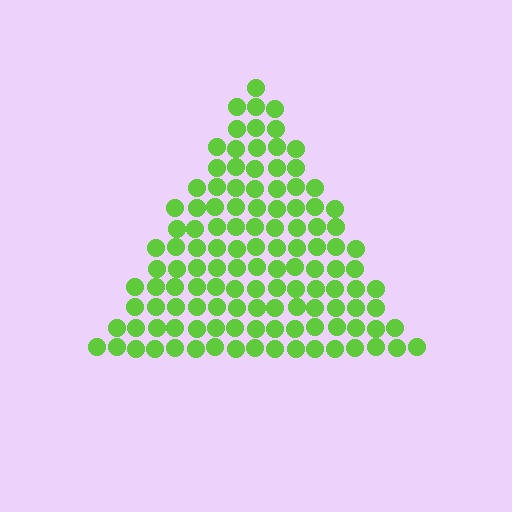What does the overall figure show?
The overall figure shows a triangle.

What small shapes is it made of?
It is made of small circles.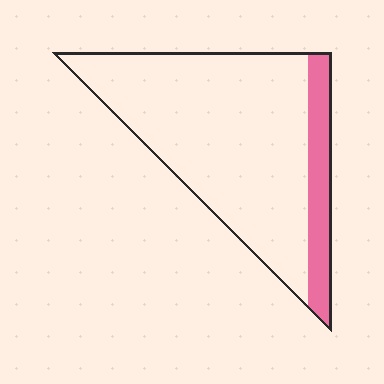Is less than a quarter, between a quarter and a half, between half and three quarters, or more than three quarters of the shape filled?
Less than a quarter.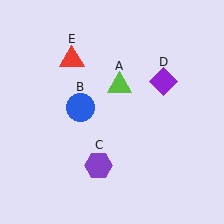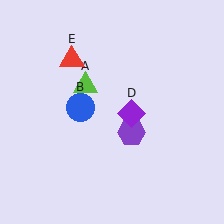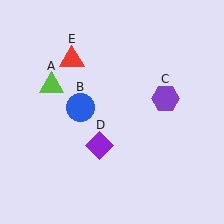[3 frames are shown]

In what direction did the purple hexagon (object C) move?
The purple hexagon (object C) moved up and to the right.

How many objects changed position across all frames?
3 objects changed position: lime triangle (object A), purple hexagon (object C), purple diamond (object D).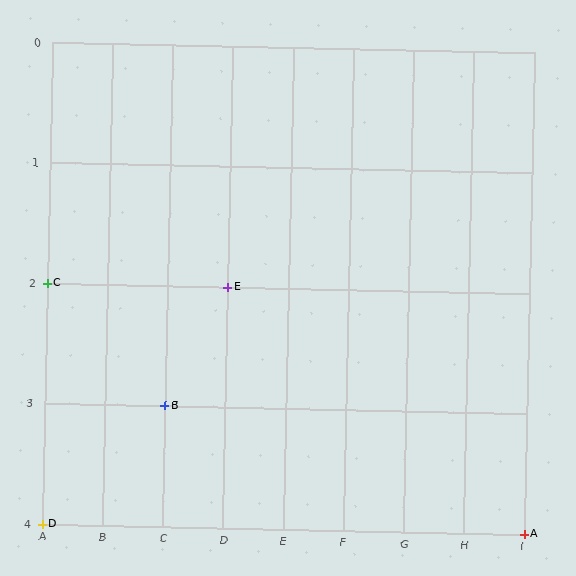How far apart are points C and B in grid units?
Points C and B are 2 columns and 1 row apart (about 2.2 grid units diagonally).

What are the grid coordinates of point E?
Point E is at grid coordinates (D, 2).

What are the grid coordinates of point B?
Point B is at grid coordinates (C, 3).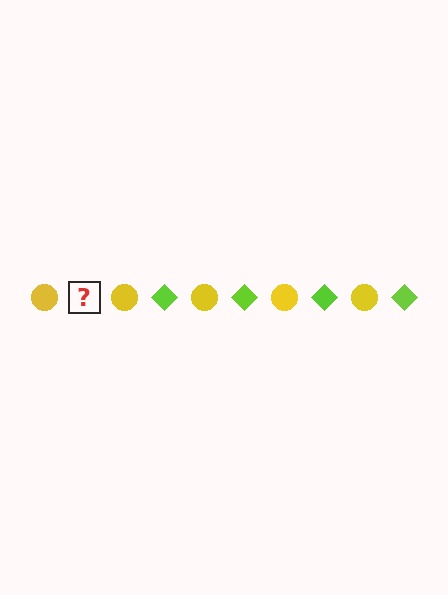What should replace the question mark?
The question mark should be replaced with a lime diamond.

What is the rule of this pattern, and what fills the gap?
The rule is that the pattern alternates between yellow circle and lime diamond. The gap should be filled with a lime diamond.